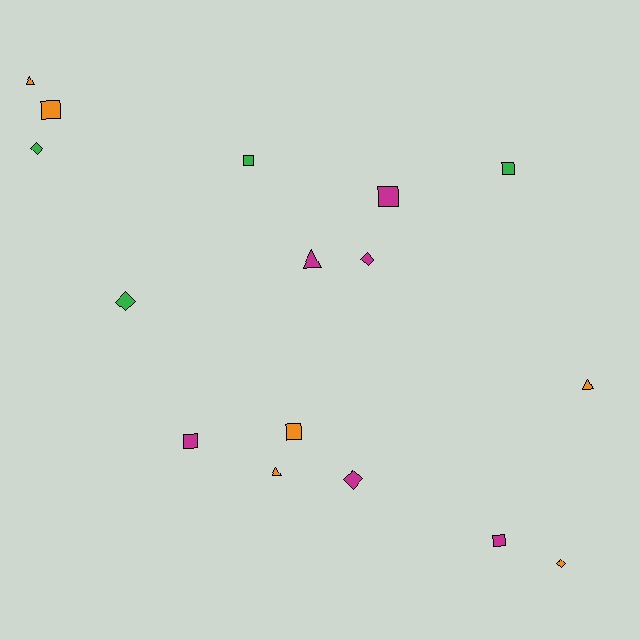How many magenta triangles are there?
There is 1 magenta triangle.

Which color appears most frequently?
Magenta, with 6 objects.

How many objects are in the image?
There are 16 objects.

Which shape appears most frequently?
Square, with 7 objects.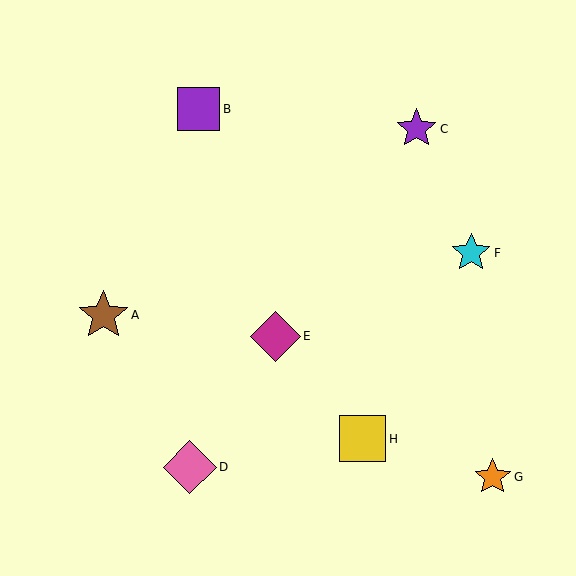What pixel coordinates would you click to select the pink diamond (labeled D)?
Click at (190, 467) to select the pink diamond D.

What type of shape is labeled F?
Shape F is a cyan star.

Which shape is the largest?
The pink diamond (labeled D) is the largest.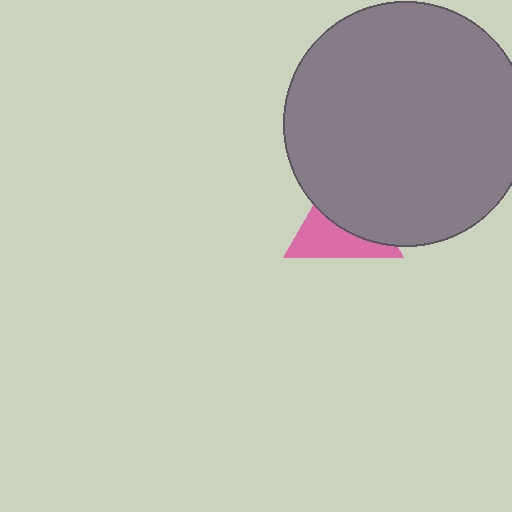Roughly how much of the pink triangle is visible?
About half of it is visible (roughly 46%).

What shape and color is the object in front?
The object in front is a gray circle.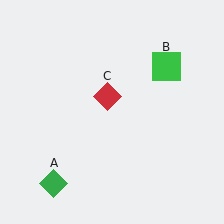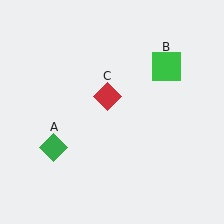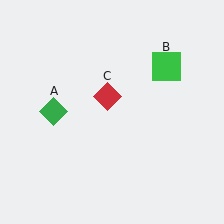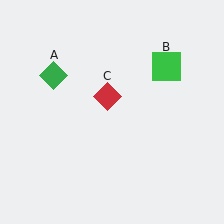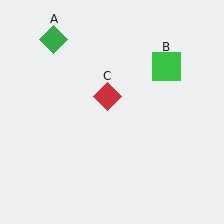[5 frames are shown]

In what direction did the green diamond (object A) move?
The green diamond (object A) moved up.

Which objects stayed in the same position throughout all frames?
Green square (object B) and red diamond (object C) remained stationary.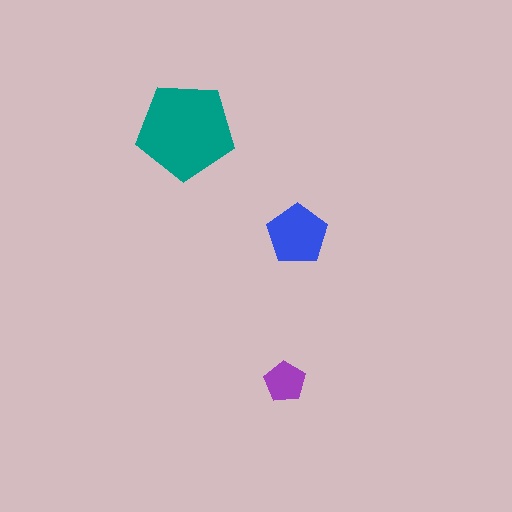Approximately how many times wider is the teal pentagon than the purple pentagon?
About 2.5 times wider.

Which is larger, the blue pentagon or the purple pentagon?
The blue one.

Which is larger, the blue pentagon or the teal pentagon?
The teal one.